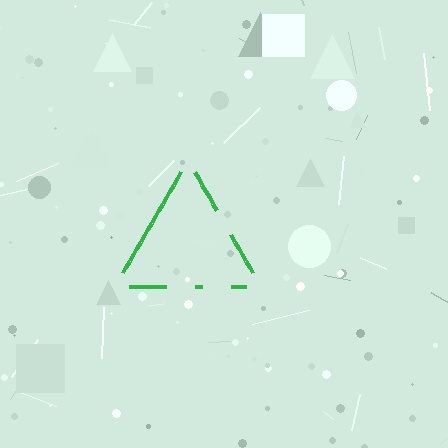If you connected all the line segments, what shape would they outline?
They would outline a triangle.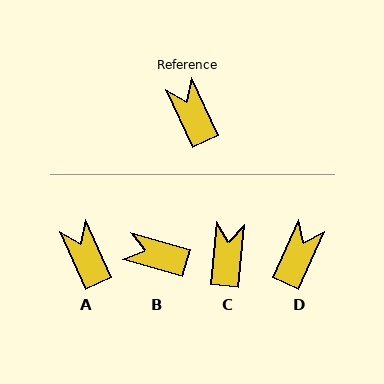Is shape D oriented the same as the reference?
No, it is off by about 48 degrees.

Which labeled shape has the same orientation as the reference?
A.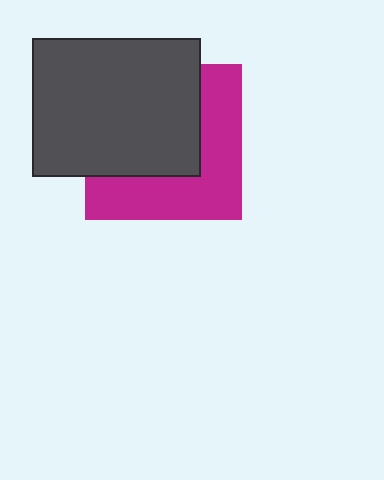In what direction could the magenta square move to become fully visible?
The magenta square could move toward the lower-right. That would shift it out from behind the dark gray rectangle entirely.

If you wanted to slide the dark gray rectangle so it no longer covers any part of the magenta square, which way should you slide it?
Slide it toward the upper-left — that is the most direct way to separate the two shapes.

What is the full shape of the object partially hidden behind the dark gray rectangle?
The partially hidden object is a magenta square.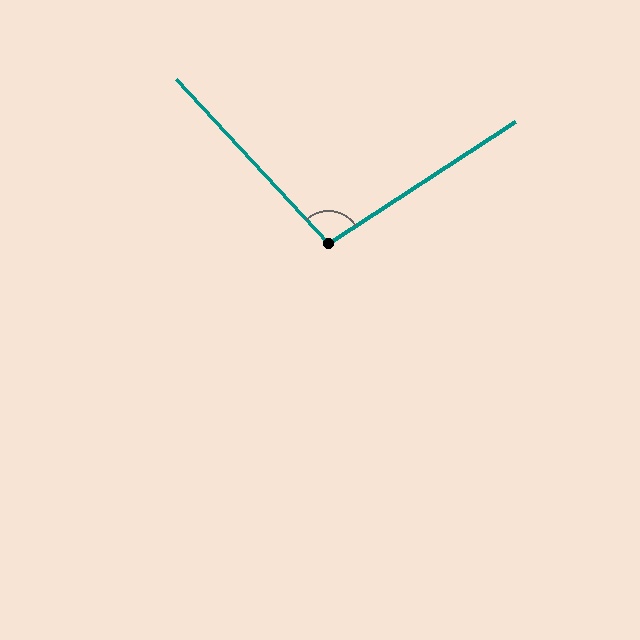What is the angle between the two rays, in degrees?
Approximately 100 degrees.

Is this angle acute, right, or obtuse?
It is obtuse.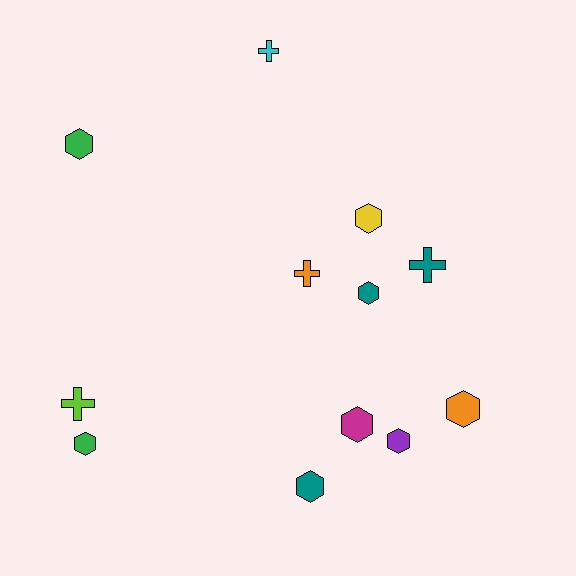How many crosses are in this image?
There are 4 crosses.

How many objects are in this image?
There are 12 objects.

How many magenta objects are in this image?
There is 1 magenta object.